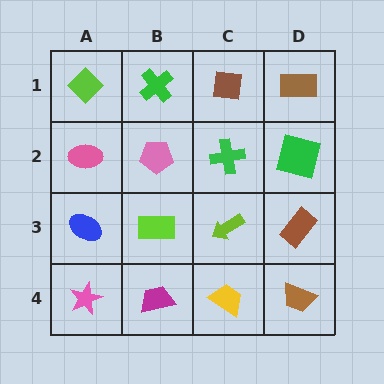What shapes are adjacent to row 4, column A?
A blue ellipse (row 3, column A), a magenta trapezoid (row 4, column B).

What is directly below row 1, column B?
A pink pentagon.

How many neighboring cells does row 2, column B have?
4.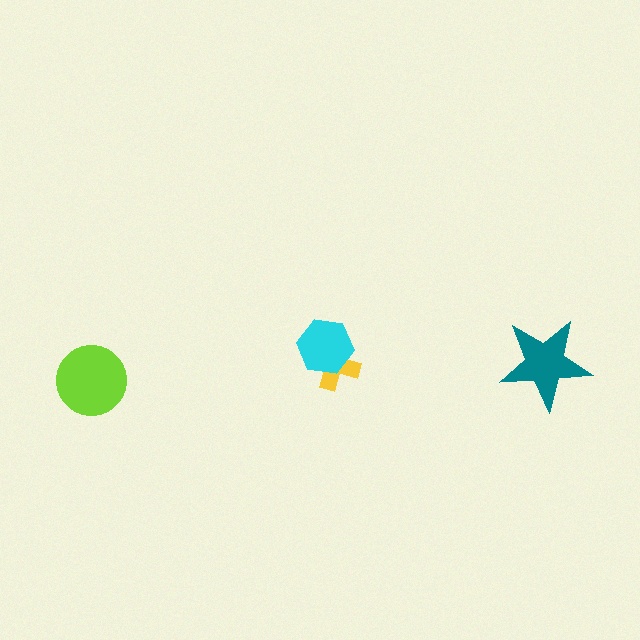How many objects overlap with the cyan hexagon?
1 object overlaps with the cyan hexagon.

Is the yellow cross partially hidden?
Yes, it is partially covered by another shape.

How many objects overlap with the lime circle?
0 objects overlap with the lime circle.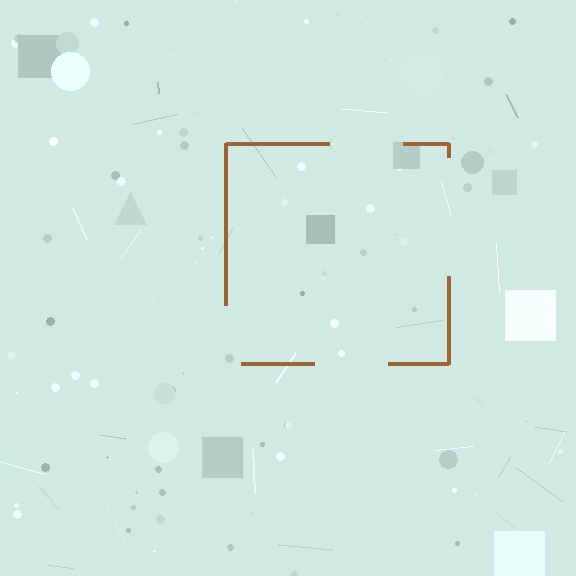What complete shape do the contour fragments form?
The contour fragments form a square.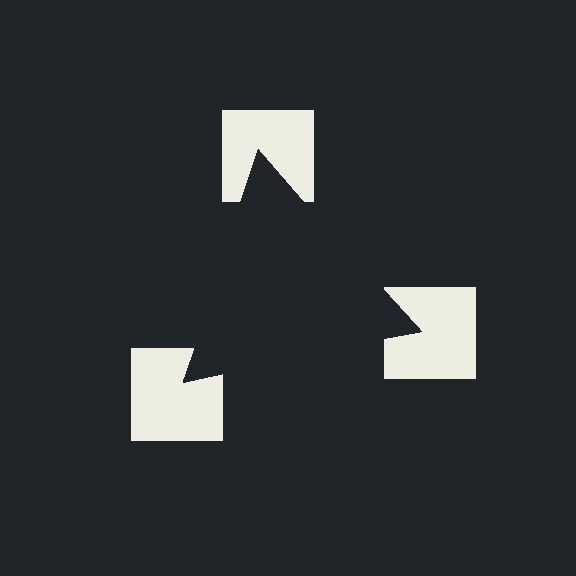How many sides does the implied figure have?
3 sides.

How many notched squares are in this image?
There are 3 — one at each vertex of the illusory triangle.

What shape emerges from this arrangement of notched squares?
An illusory triangle — its edges are inferred from the aligned wedge cuts in the notched squares, not physically drawn.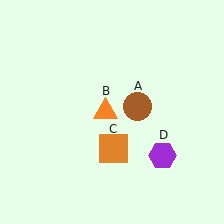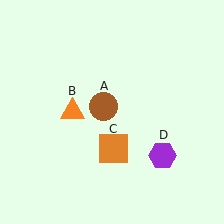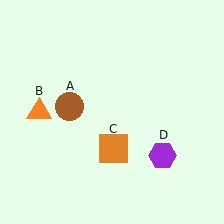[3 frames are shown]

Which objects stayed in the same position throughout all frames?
Orange square (object C) and purple hexagon (object D) remained stationary.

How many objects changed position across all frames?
2 objects changed position: brown circle (object A), orange triangle (object B).